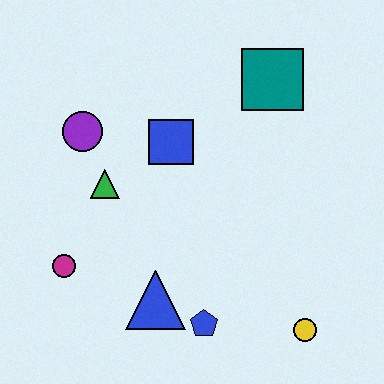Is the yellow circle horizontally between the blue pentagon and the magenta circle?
No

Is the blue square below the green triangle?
No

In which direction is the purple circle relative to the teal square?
The purple circle is to the left of the teal square.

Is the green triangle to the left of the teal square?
Yes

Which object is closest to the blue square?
The green triangle is closest to the blue square.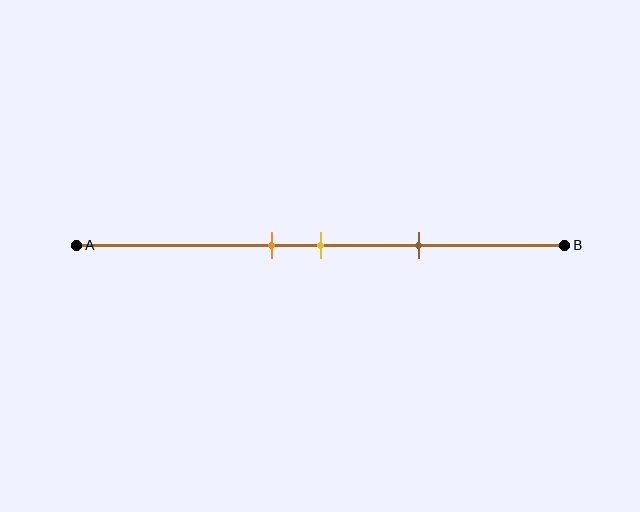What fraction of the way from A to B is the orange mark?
The orange mark is approximately 40% (0.4) of the way from A to B.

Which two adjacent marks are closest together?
The orange and yellow marks are the closest adjacent pair.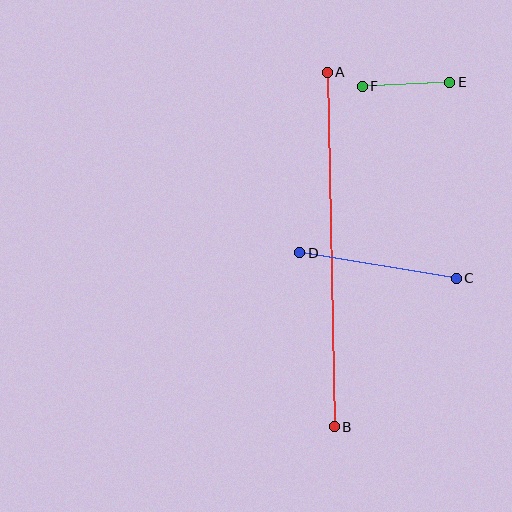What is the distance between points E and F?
The distance is approximately 88 pixels.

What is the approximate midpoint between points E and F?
The midpoint is at approximately (406, 84) pixels.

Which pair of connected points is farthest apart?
Points A and B are farthest apart.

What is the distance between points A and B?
The distance is approximately 355 pixels.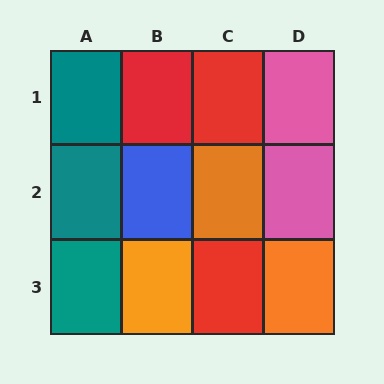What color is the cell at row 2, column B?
Blue.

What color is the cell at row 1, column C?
Red.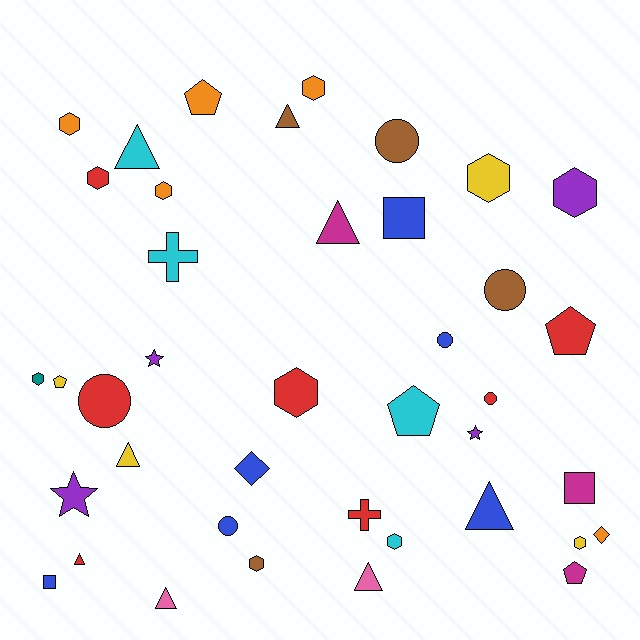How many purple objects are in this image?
There are 4 purple objects.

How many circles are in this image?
There are 6 circles.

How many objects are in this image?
There are 40 objects.